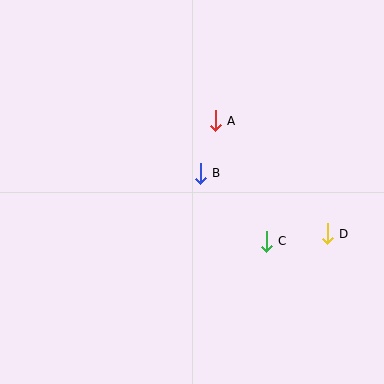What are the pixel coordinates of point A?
Point A is at (215, 121).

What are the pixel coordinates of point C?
Point C is at (266, 241).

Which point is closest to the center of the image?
Point B at (200, 173) is closest to the center.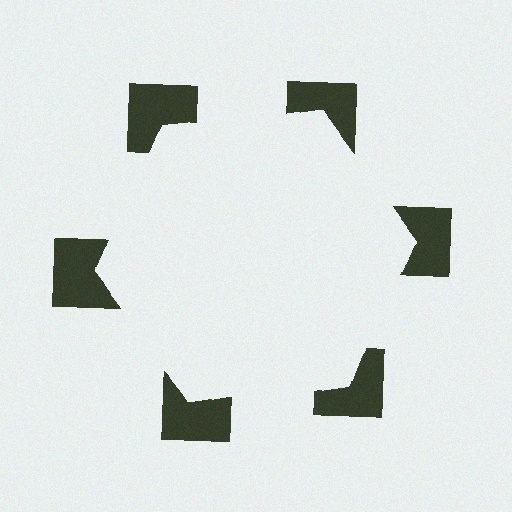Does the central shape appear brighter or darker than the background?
It typically appears slightly brighter than the background, even though no actual brightness change is drawn.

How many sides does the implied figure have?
6 sides.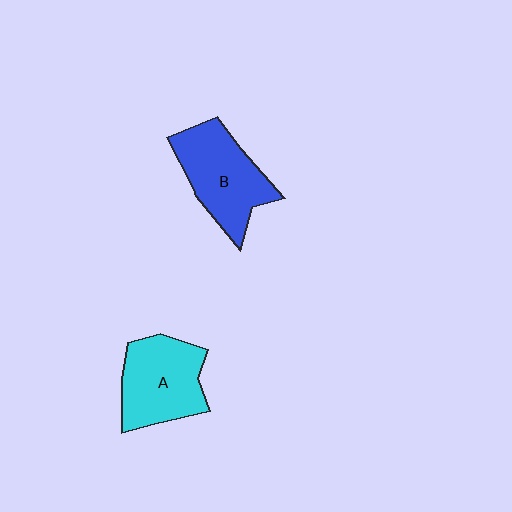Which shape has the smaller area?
Shape A (cyan).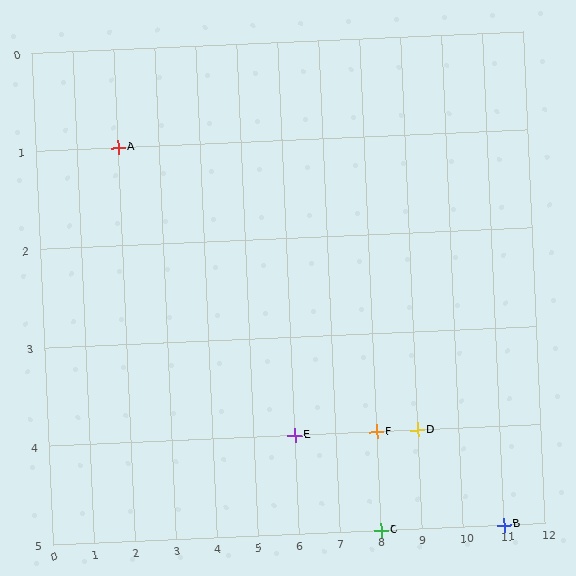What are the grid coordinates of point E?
Point E is at grid coordinates (6, 4).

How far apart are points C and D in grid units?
Points C and D are 1 column and 1 row apart (about 1.4 grid units diagonally).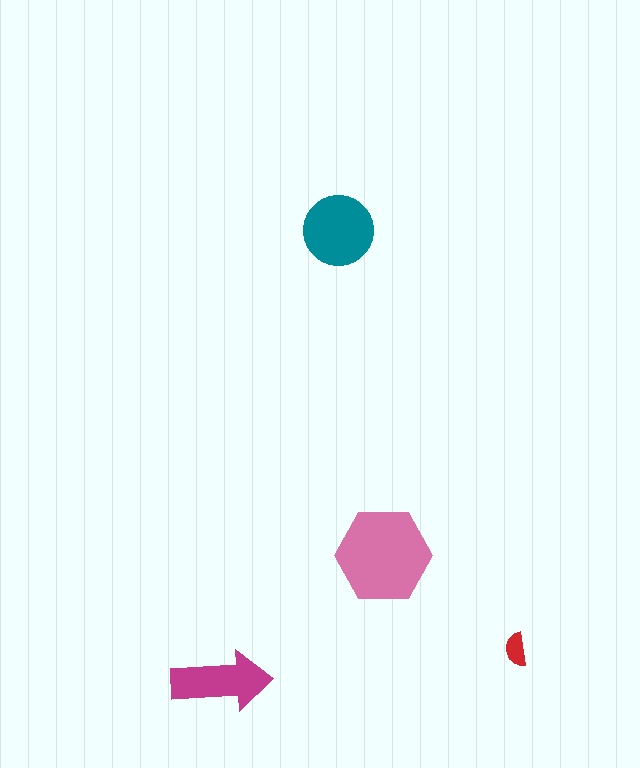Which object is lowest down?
The magenta arrow is bottommost.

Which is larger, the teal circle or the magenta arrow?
The teal circle.